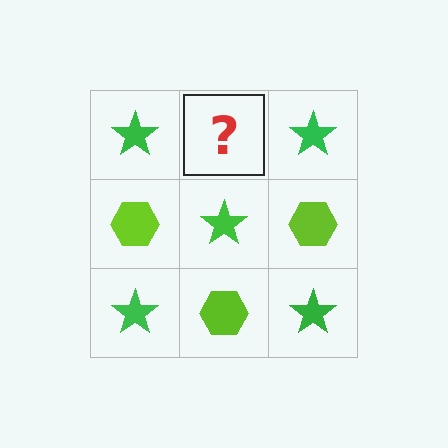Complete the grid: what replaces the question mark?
The question mark should be replaced with a lime hexagon.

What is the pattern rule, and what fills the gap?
The rule is that it alternates green star and lime hexagon in a checkerboard pattern. The gap should be filled with a lime hexagon.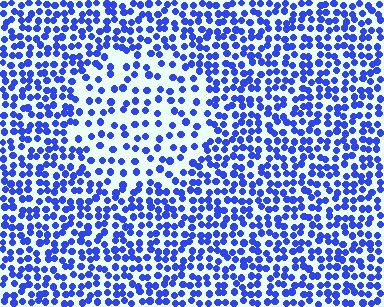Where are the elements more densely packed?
The elements are more densely packed outside the circle boundary.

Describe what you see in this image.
The image contains small blue elements arranged at two different densities. A circle-shaped region is visible where the elements are less densely packed than the surrounding area.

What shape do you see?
I see a circle.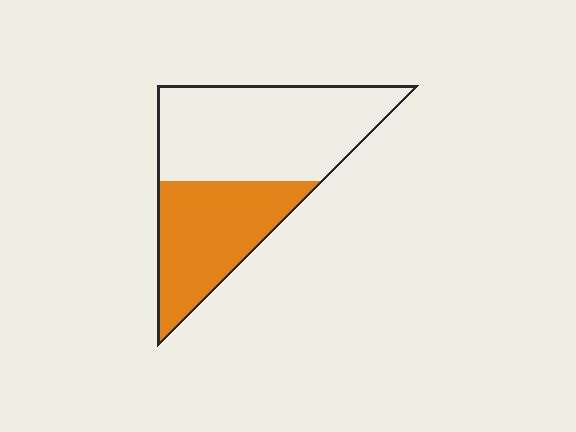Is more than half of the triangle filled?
No.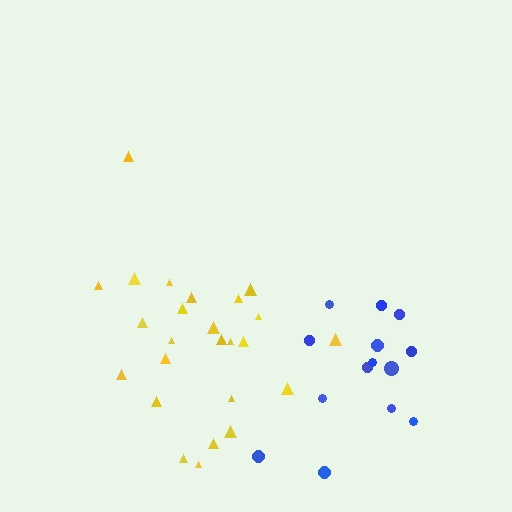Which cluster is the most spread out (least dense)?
Yellow.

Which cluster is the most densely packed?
Blue.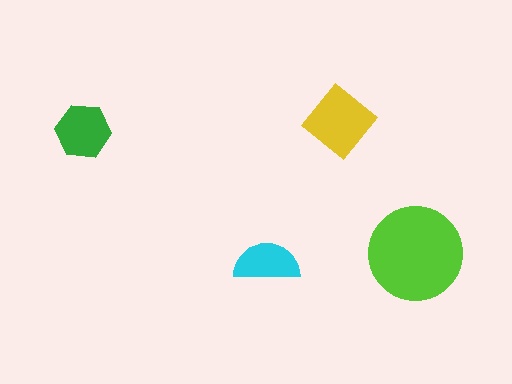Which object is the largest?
The lime circle.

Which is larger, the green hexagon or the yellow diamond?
The yellow diamond.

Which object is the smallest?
The cyan semicircle.